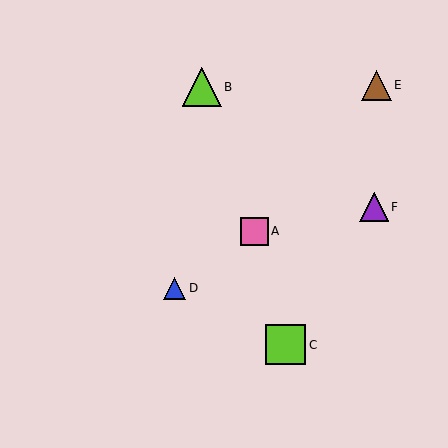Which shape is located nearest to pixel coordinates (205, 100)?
The lime triangle (labeled B) at (202, 87) is nearest to that location.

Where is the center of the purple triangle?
The center of the purple triangle is at (374, 207).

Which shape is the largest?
The lime square (labeled C) is the largest.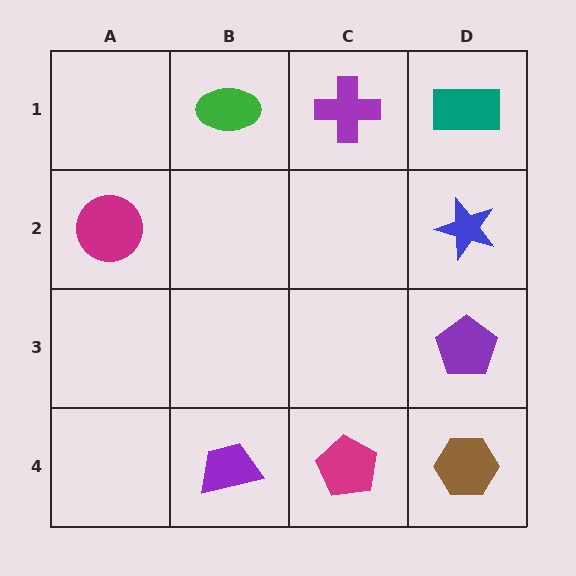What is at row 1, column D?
A teal rectangle.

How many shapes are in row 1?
3 shapes.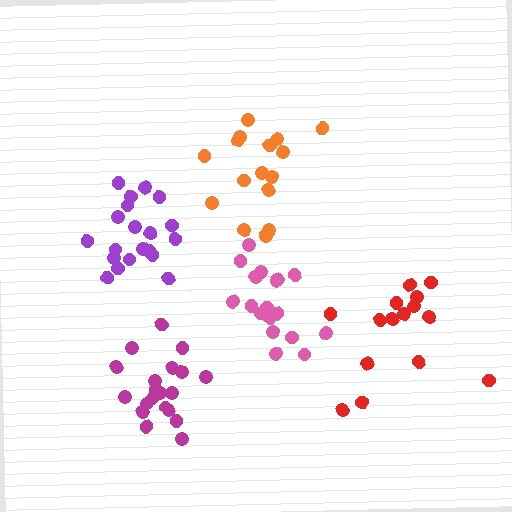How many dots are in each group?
Group 1: 20 dots, Group 2: 20 dots, Group 3: 19 dots, Group 4: 16 dots, Group 5: 15 dots (90 total).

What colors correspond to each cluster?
The clusters are colored: purple, magenta, pink, orange, red.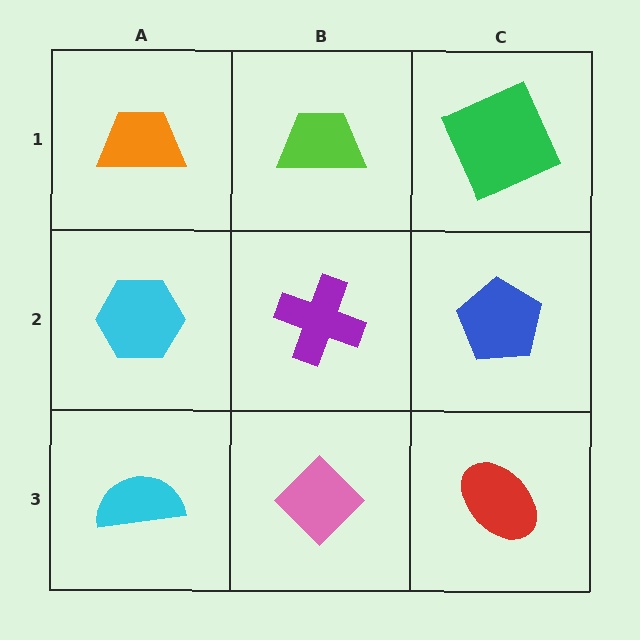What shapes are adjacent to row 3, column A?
A cyan hexagon (row 2, column A), a pink diamond (row 3, column B).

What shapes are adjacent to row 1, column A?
A cyan hexagon (row 2, column A), a lime trapezoid (row 1, column B).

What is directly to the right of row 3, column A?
A pink diamond.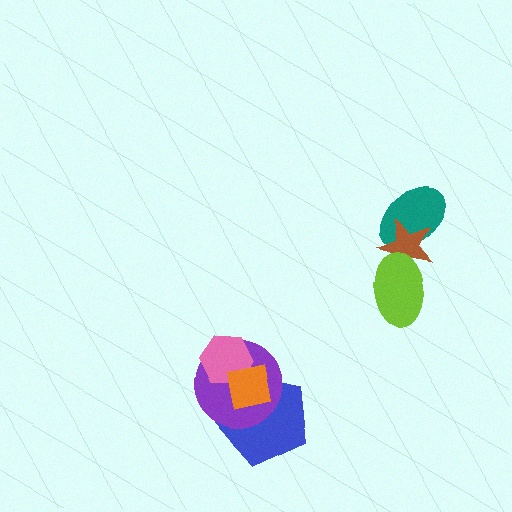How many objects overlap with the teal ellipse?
1 object overlaps with the teal ellipse.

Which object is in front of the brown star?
The lime ellipse is in front of the brown star.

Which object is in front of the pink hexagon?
The orange square is in front of the pink hexagon.